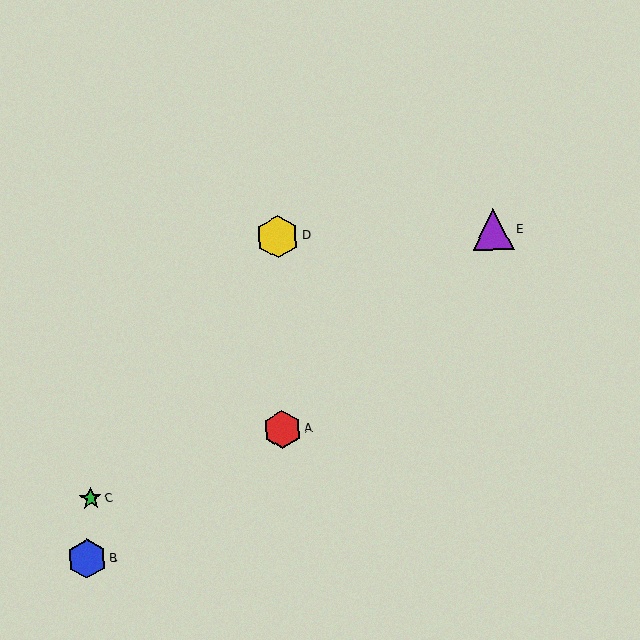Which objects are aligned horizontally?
Objects D, E are aligned horizontally.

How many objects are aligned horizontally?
2 objects (D, E) are aligned horizontally.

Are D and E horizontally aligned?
Yes, both are at y≈237.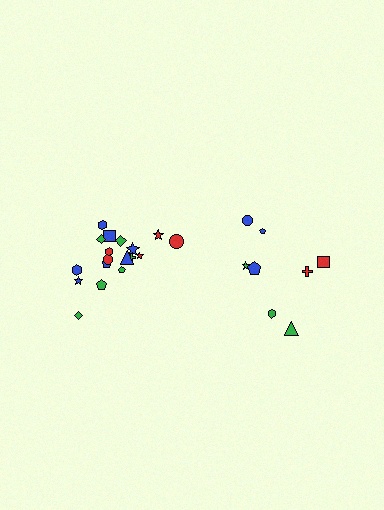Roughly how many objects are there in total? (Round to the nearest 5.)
Roughly 25 objects in total.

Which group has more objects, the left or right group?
The left group.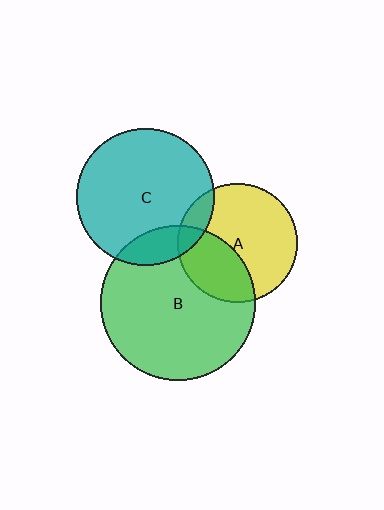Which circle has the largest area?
Circle B (green).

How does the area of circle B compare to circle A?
Approximately 1.7 times.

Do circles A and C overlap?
Yes.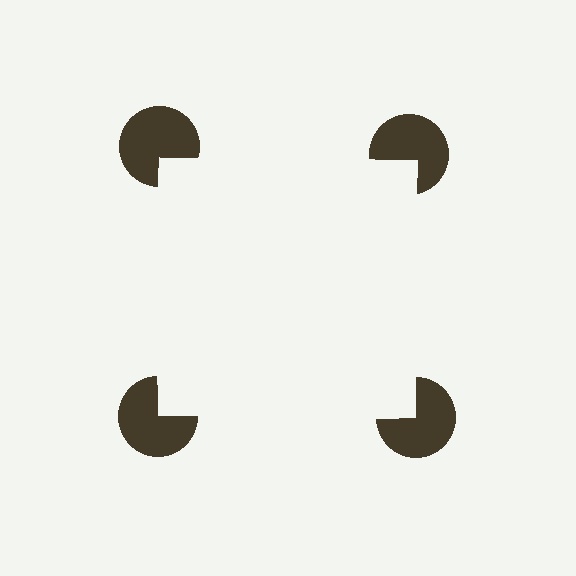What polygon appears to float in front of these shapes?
An illusory square — its edges are inferred from the aligned wedge cuts in the pac-man discs, not physically drawn.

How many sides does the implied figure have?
4 sides.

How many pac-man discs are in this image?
There are 4 — one at each vertex of the illusory square.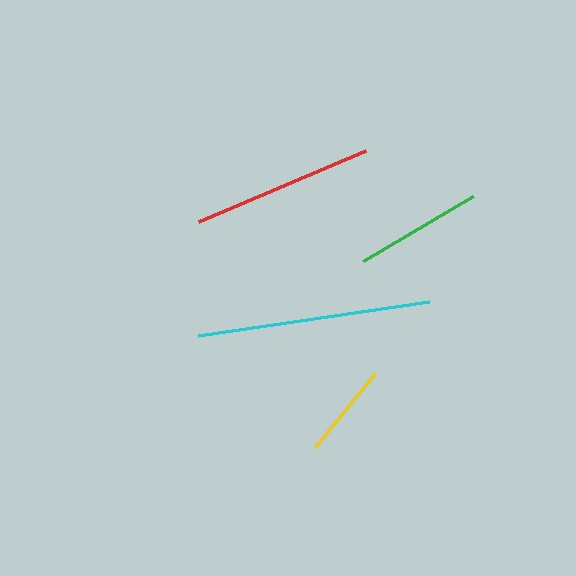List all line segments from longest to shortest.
From longest to shortest: cyan, red, green, yellow.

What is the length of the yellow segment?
The yellow segment is approximately 95 pixels long.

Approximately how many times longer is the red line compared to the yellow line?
The red line is approximately 1.9 times the length of the yellow line.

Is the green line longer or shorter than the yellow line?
The green line is longer than the yellow line.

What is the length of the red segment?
The red segment is approximately 181 pixels long.